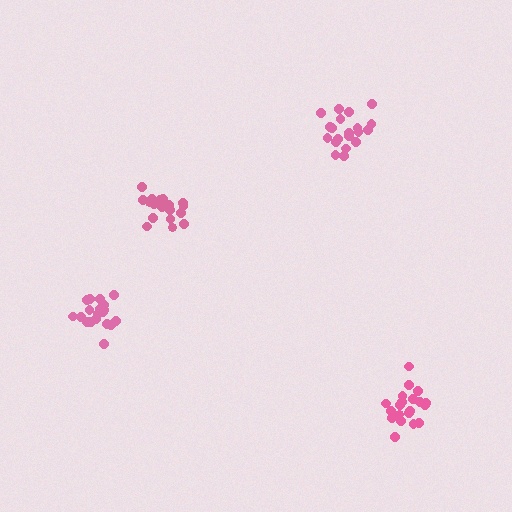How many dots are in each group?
Group 1: 20 dots, Group 2: 18 dots, Group 3: 20 dots, Group 4: 20 dots (78 total).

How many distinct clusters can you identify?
There are 4 distinct clusters.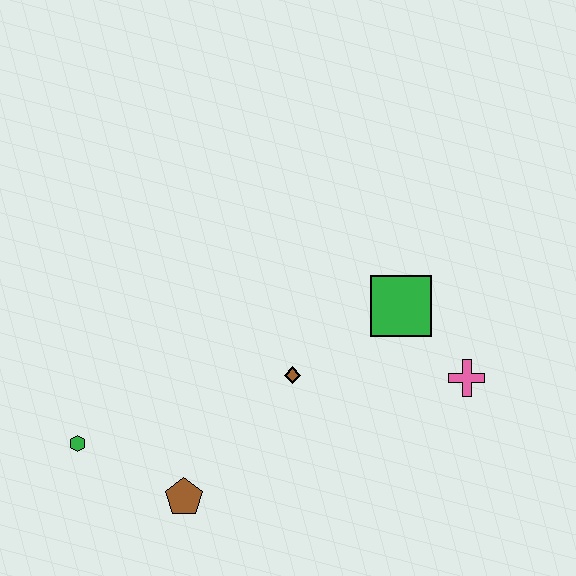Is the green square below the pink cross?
No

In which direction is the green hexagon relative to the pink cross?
The green hexagon is to the left of the pink cross.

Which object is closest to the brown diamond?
The green square is closest to the brown diamond.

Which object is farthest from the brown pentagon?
The pink cross is farthest from the brown pentagon.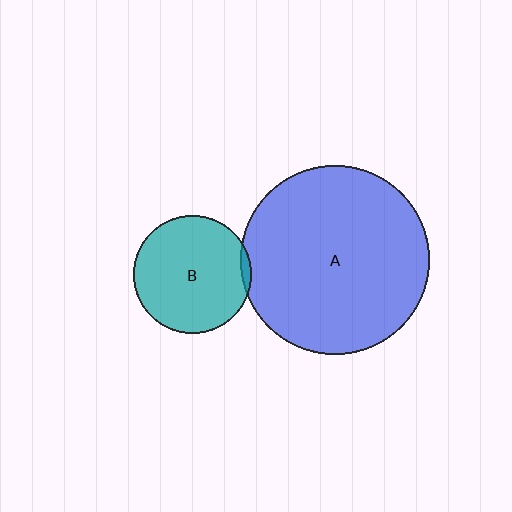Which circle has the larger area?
Circle A (blue).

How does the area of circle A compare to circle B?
Approximately 2.5 times.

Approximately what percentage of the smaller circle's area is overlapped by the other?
Approximately 5%.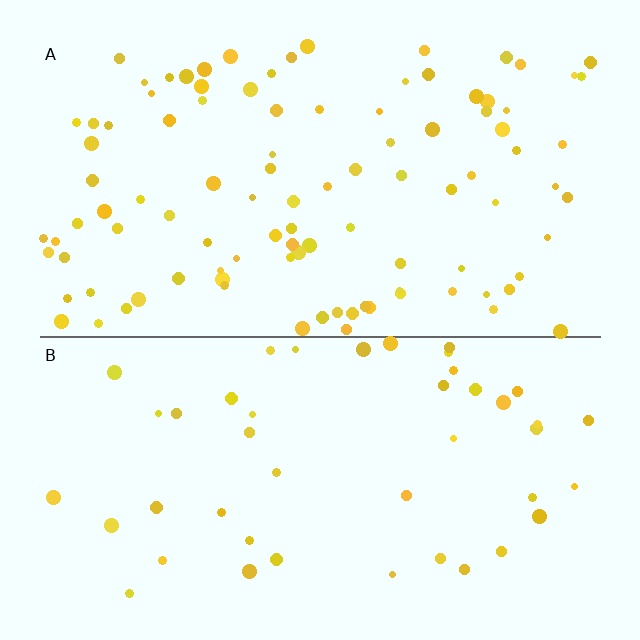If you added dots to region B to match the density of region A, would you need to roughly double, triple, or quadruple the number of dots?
Approximately double.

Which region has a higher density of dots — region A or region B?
A (the top).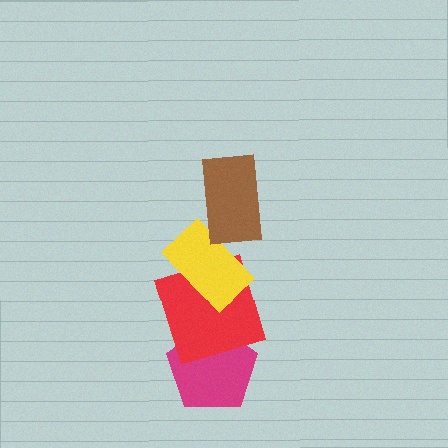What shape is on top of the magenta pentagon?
The red square is on top of the magenta pentagon.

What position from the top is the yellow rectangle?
The yellow rectangle is 2nd from the top.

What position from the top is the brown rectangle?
The brown rectangle is 1st from the top.